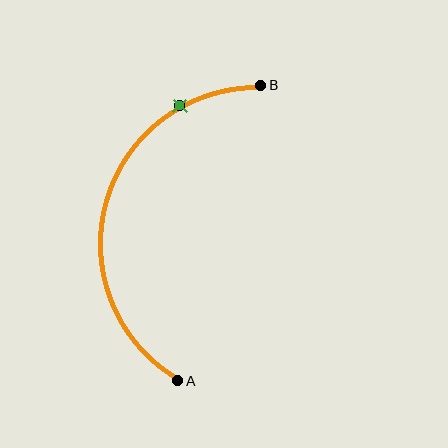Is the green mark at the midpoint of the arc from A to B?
No. The green mark lies on the arc but is closer to endpoint B. The arc midpoint would be at the point on the curve equidistant along the arc from both A and B.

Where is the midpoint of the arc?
The arc midpoint is the point on the curve farthest from the straight line joining A and B. It sits to the left of that line.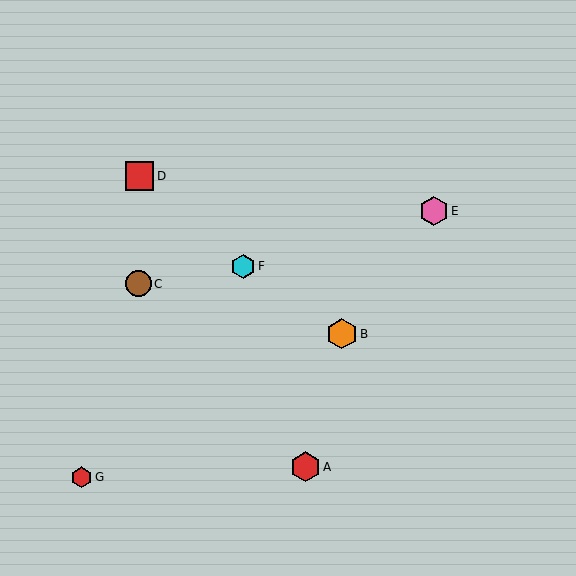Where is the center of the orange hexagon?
The center of the orange hexagon is at (342, 334).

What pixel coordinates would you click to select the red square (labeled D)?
Click at (139, 176) to select the red square D.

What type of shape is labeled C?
Shape C is a brown circle.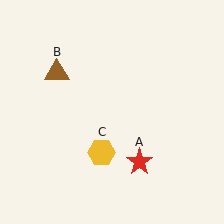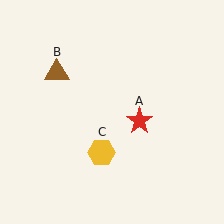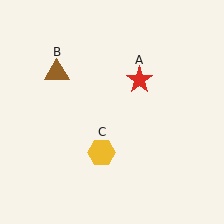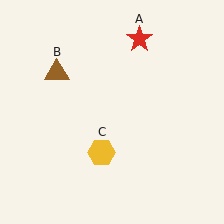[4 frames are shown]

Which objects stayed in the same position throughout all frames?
Brown triangle (object B) and yellow hexagon (object C) remained stationary.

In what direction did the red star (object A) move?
The red star (object A) moved up.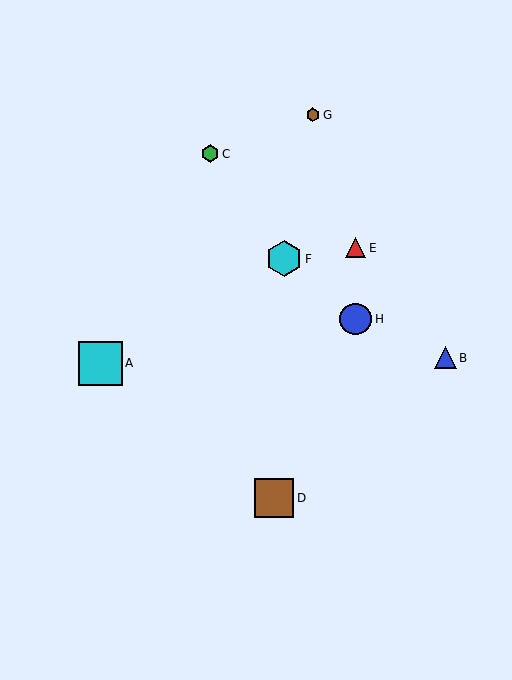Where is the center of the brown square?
The center of the brown square is at (274, 498).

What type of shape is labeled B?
Shape B is a blue triangle.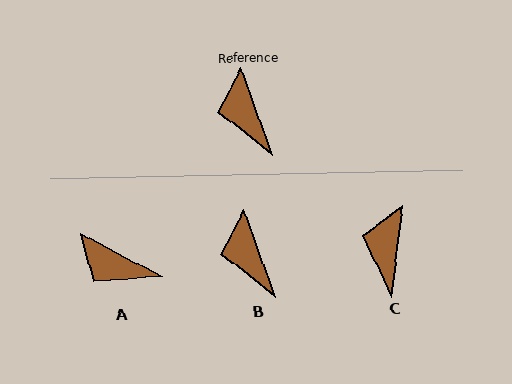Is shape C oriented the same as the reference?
No, it is off by about 27 degrees.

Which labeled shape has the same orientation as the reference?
B.